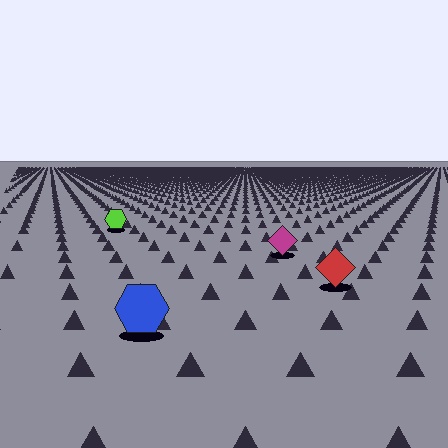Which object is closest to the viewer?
The blue hexagon is closest. The texture marks near it are larger and more spread out.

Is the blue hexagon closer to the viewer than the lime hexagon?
Yes. The blue hexagon is closer — you can tell from the texture gradient: the ground texture is coarser near it.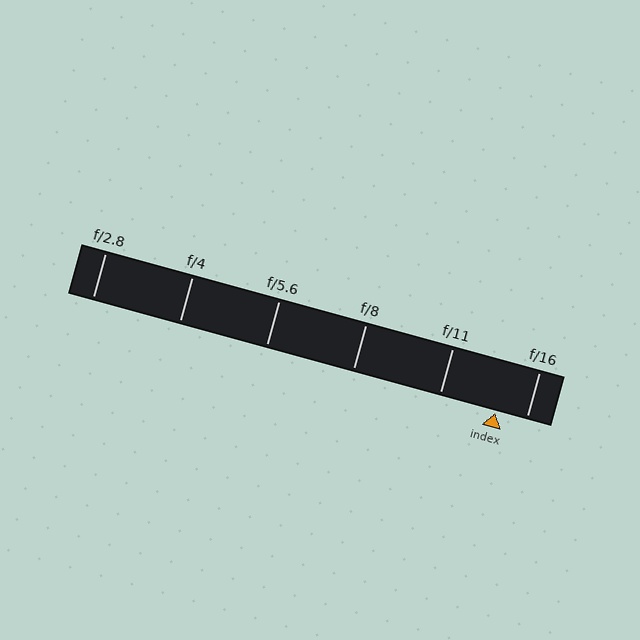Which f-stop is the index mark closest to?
The index mark is closest to f/16.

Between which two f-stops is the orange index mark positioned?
The index mark is between f/11 and f/16.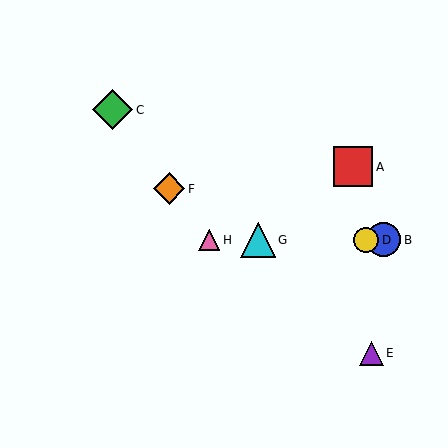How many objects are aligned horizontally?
4 objects (B, D, G, H) are aligned horizontally.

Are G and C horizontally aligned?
No, G is at y≈240 and C is at y≈110.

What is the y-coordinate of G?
Object G is at y≈240.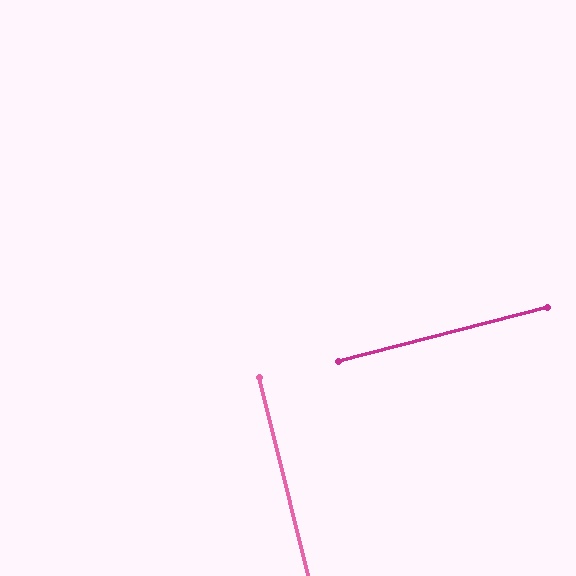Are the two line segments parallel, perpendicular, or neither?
Perpendicular — they meet at approximately 90°.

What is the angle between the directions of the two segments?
Approximately 90 degrees.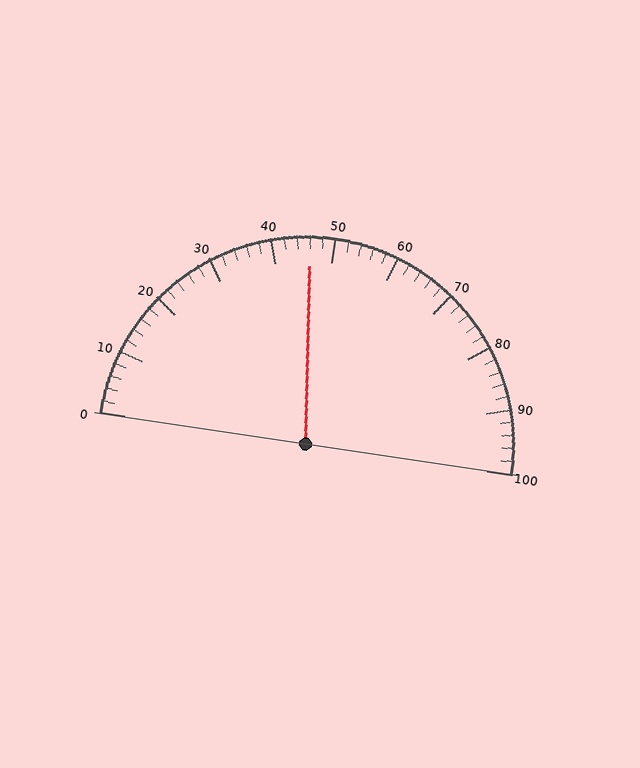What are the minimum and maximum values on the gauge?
The gauge ranges from 0 to 100.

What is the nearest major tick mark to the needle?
The nearest major tick mark is 50.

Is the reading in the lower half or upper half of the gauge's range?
The reading is in the lower half of the range (0 to 100).